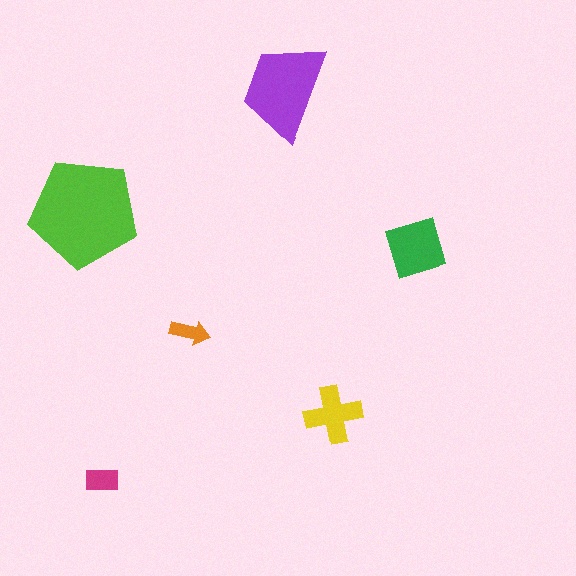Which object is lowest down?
The magenta rectangle is bottommost.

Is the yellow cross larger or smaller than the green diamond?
Smaller.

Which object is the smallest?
The orange arrow.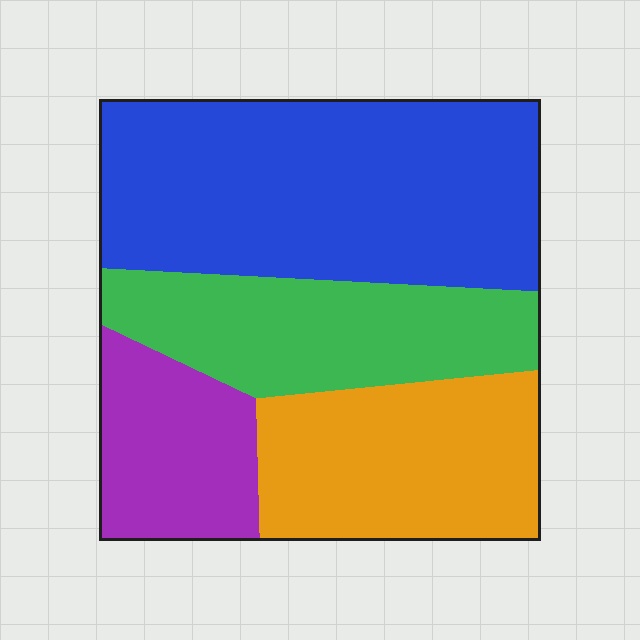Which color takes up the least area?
Purple, at roughly 15%.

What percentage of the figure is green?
Green takes up between a sixth and a third of the figure.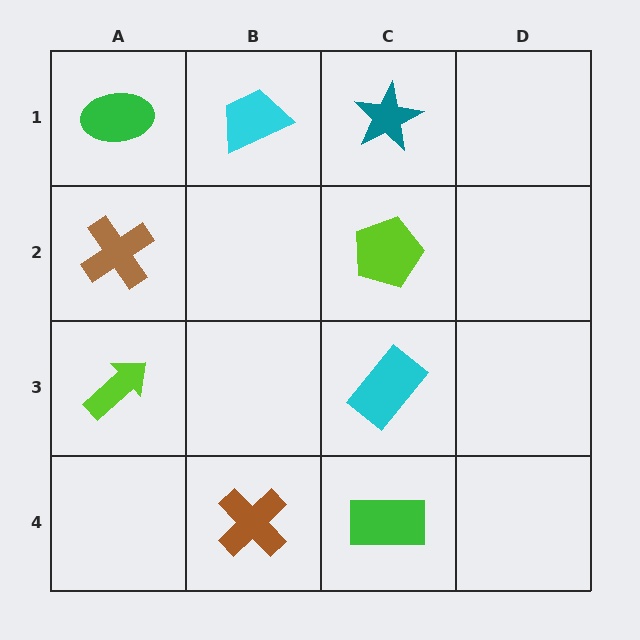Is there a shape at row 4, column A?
No, that cell is empty.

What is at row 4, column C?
A green rectangle.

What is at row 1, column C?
A teal star.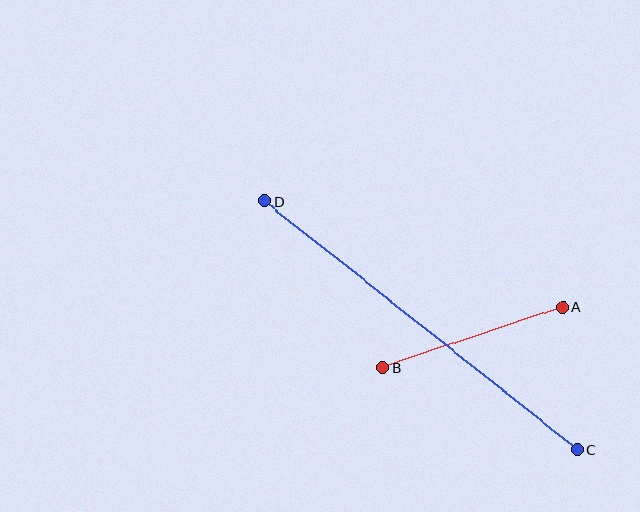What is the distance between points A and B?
The distance is approximately 190 pixels.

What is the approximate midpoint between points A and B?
The midpoint is at approximately (473, 337) pixels.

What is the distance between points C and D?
The distance is approximately 400 pixels.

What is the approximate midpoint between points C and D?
The midpoint is at approximately (421, 325) pixels.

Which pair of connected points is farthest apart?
Points C and D are farthest apart.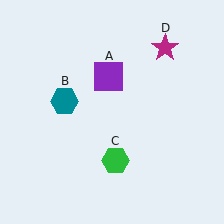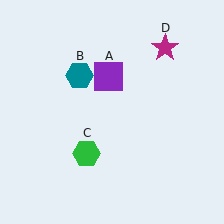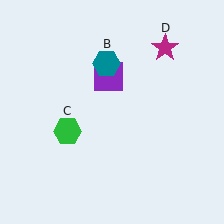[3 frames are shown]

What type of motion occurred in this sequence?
The teal hexagon (object B), green hexagon (object C) rotated clockwise around the center of the scene.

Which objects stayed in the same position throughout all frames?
Purple square (object A) and magenta star (object D) remained stationary.